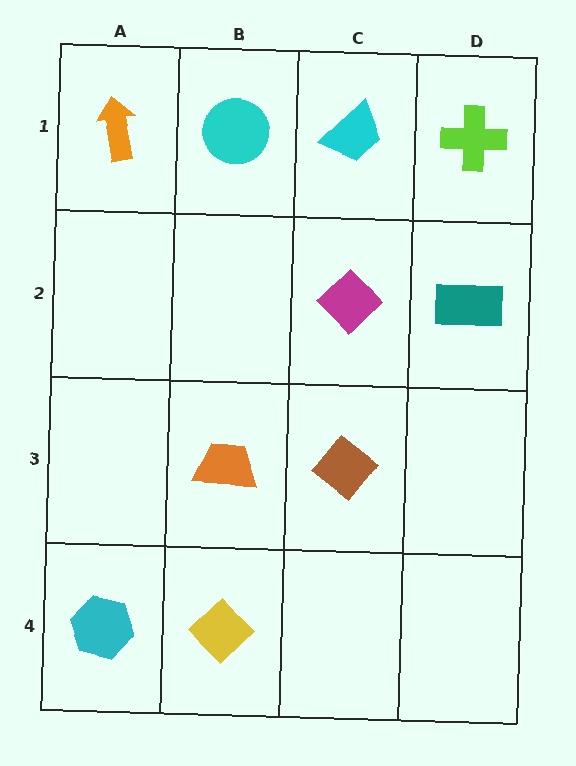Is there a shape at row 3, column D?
No, that cell is empty.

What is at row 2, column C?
A magenta diamond.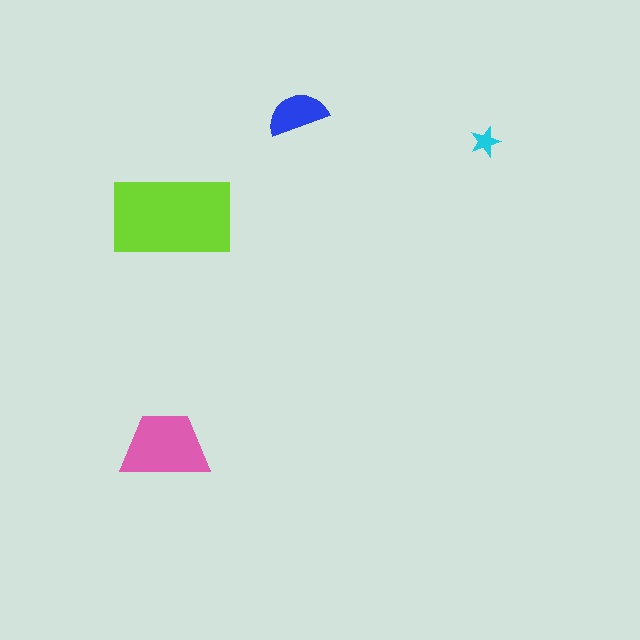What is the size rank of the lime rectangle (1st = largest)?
1st.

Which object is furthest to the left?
The pink trapezoid is leftmost.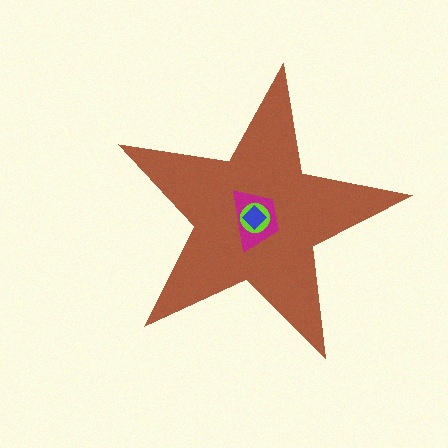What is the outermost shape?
The brown star.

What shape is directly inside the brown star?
The magenta trapezoid.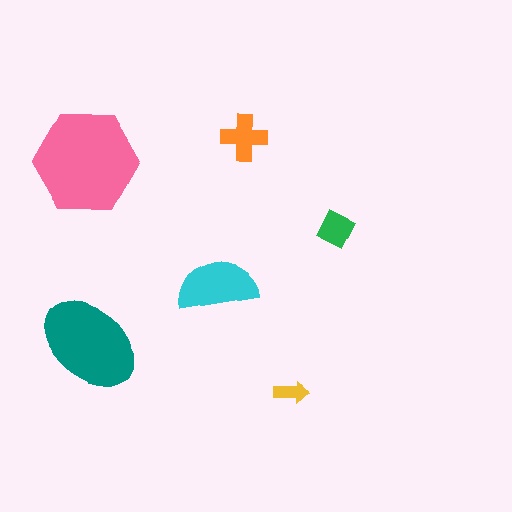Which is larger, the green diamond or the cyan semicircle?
The cyan semicircle.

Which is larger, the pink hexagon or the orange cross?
The pink hexagon.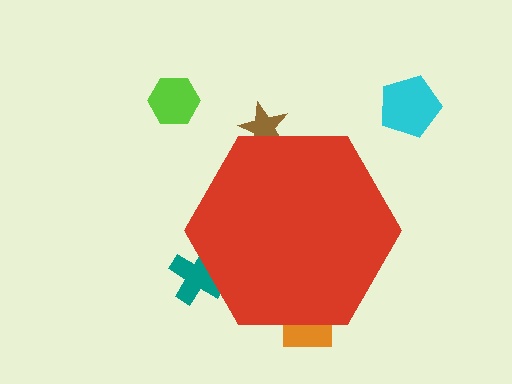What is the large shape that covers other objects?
A red hexagon.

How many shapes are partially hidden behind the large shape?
3 shapes are partially hidden.